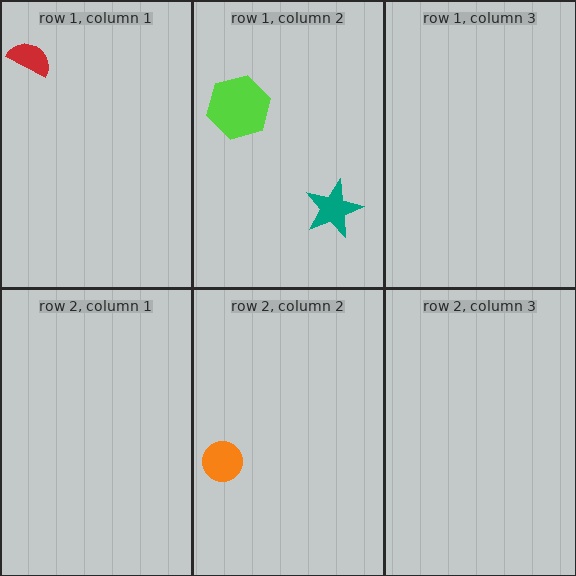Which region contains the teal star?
The row 1, column 2 region.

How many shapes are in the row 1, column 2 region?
2.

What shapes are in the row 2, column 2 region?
The orange circle.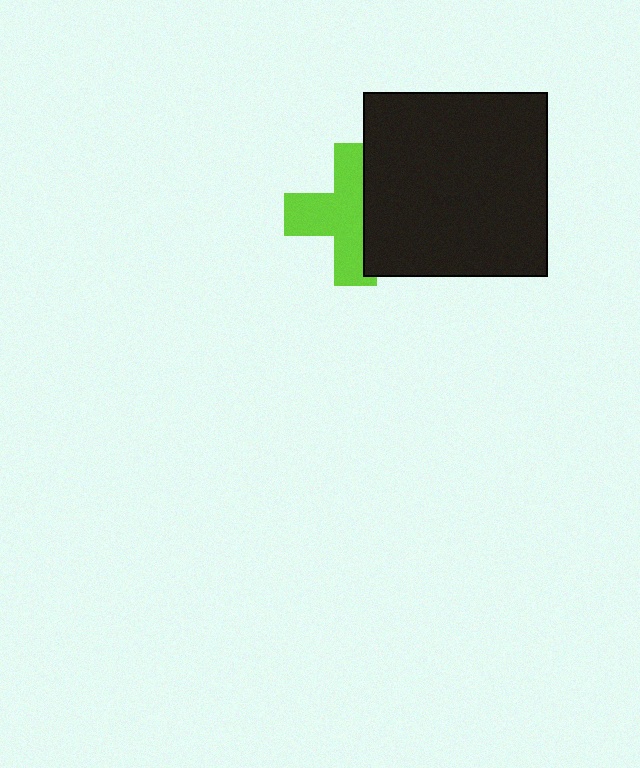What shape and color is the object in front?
The object in front is a black square.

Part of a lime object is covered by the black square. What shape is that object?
It is a cross.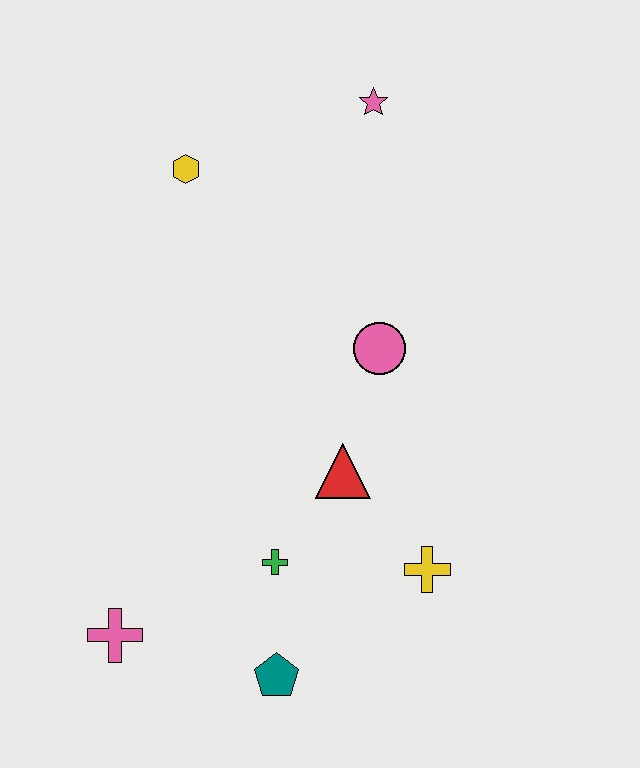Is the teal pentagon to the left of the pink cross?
No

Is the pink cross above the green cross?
No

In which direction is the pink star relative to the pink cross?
The pink star is above the pink cross.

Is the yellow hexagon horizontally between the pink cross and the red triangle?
Yes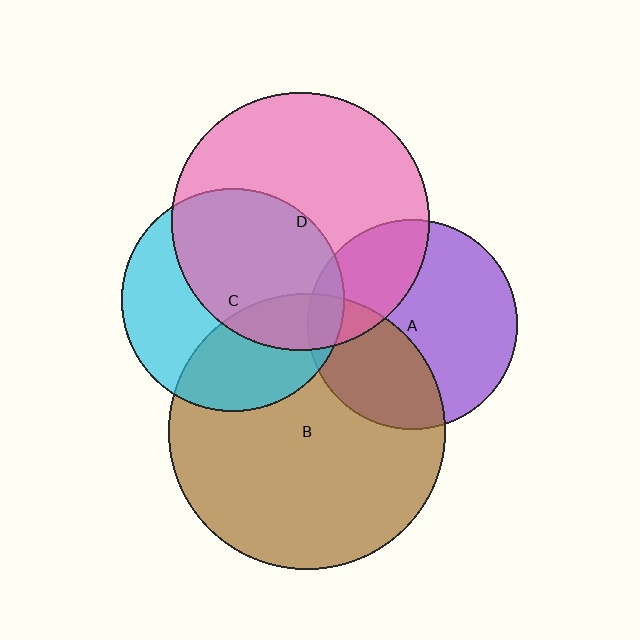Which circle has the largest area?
Circle B (brown).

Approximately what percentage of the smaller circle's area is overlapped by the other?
Approximately 30%.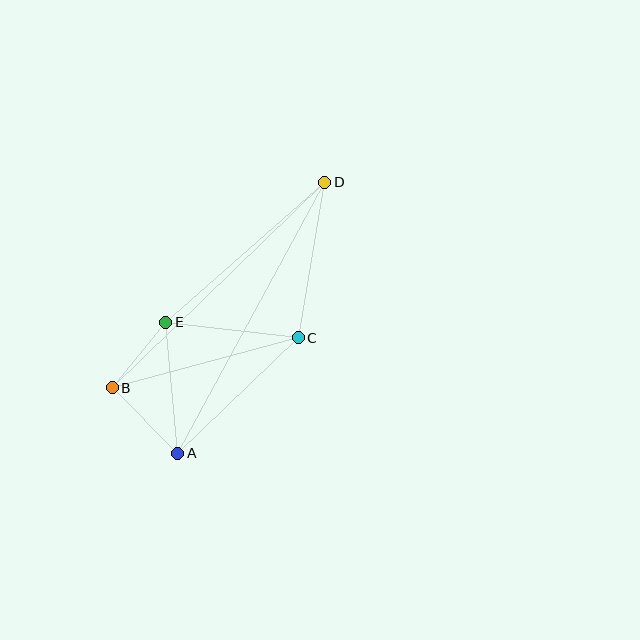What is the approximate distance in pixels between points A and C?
The distance between A and C is approximately 167 pixels.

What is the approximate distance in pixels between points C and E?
The distance between C and E is approximately 133 pixels.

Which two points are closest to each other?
Points B and E are closest to each other.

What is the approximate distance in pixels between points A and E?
The distance between A and E is approximately 132 pixels.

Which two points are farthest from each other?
Points A and D are farthest from each other.